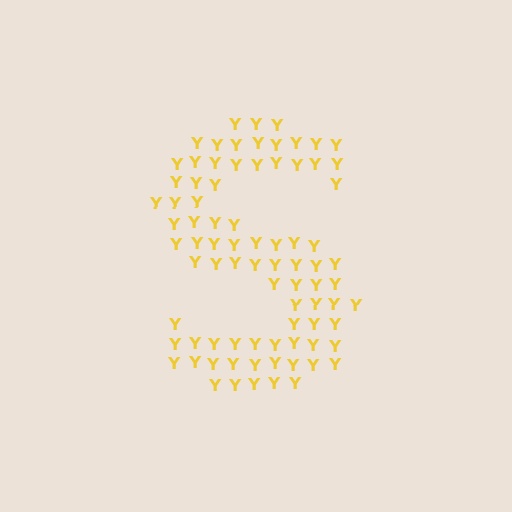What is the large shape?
The large shape is the letter S.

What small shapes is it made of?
It is made of small letter Y's.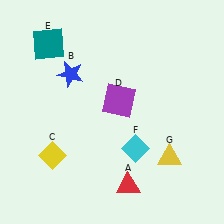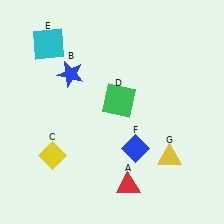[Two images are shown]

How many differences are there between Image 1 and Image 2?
There are 3 differences between the two images.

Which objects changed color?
D changed from purple to green. E changed from teal to cyan. F changed from cyan to blue.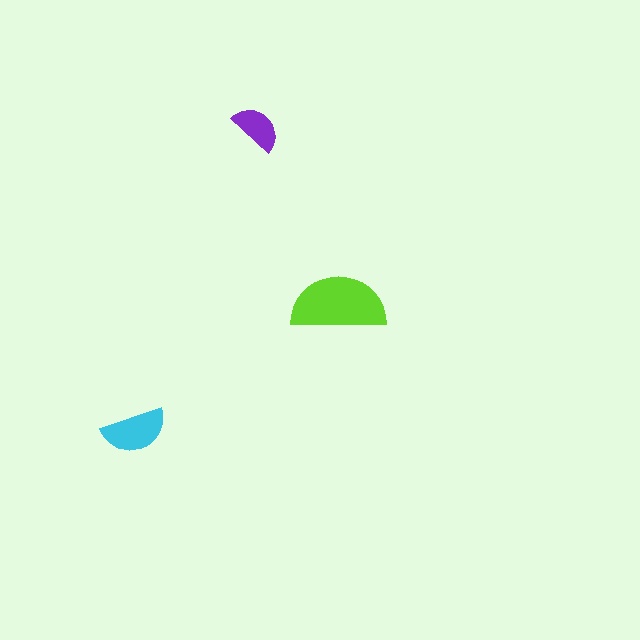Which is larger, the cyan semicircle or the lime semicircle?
The lime one.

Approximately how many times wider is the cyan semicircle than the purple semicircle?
About 1.5 times wider.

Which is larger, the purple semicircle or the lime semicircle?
The lime one.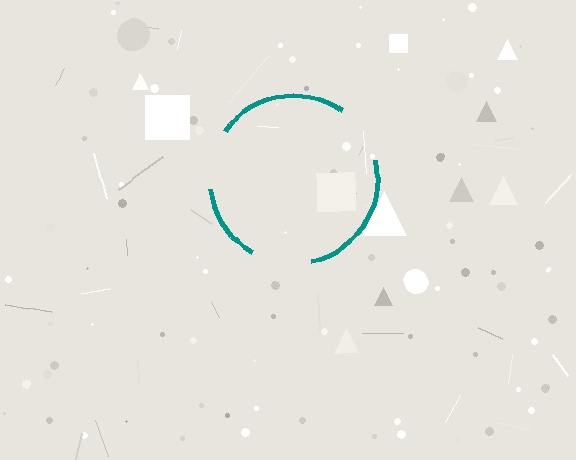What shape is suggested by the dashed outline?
The dashed outline suggests a circle.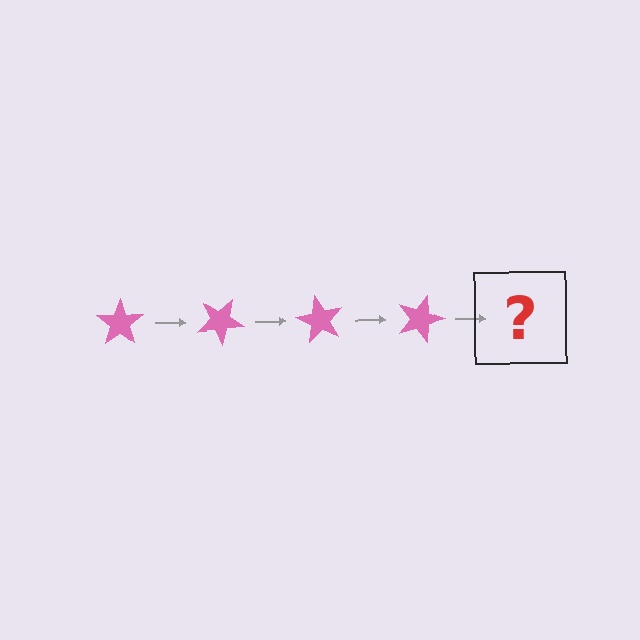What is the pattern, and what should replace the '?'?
The pattern is that the star rotates 30 degrees each step. The '?' should be a pink star rotated 120 degrees.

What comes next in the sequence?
The next element should be a pink star rotated 120 degrees.